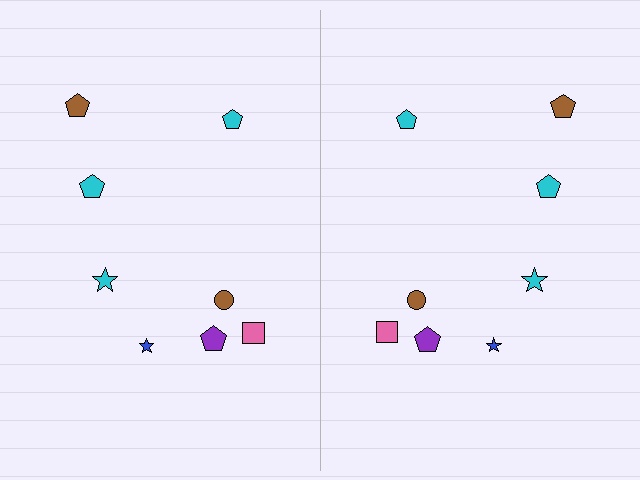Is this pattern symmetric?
Yes, this pattern has bilateral (reflection) symmetry.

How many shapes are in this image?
There are 16 shapes in this image.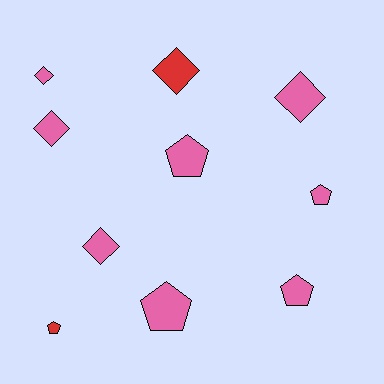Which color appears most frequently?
Pink, with 8 objects.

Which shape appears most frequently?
Pentagon, with 5 objects.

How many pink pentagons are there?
There are 4 pink pentagons.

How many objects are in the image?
There are 10 objects.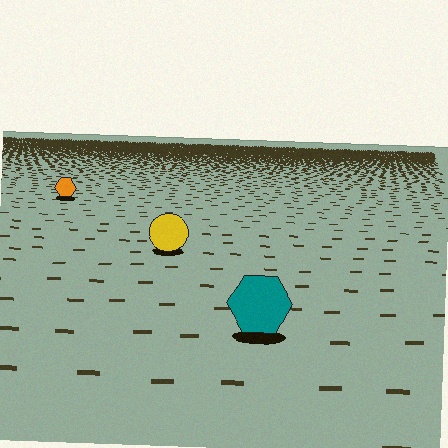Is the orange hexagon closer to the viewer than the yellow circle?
No. The yellow circle is closer — you can tell from the texture gradient: the ground texture is coarser near it.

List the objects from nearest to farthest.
From nearest to farthest: the teal hexagon, the yellow circle, the orange hexagon.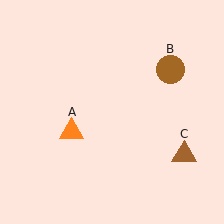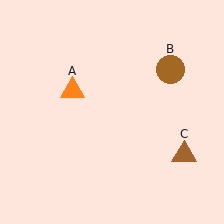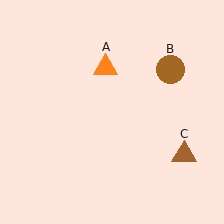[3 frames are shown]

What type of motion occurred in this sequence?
The orange triangle (object A) rotated clockwise around the center of the scene.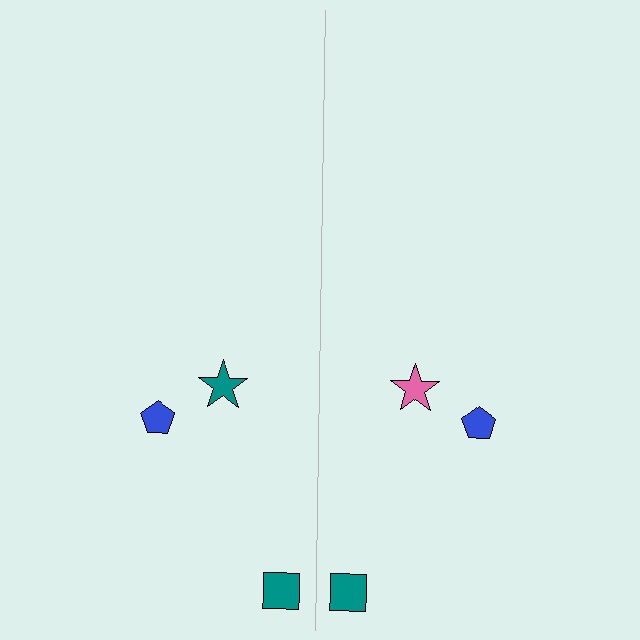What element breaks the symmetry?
The pink star on the right side breaks the symmetry — its mirror counterpart is teal.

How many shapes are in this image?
There are 6 shapes in this image.